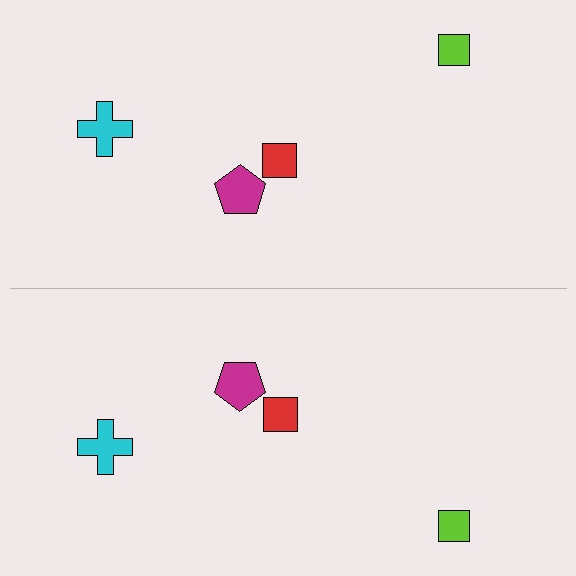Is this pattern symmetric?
Yes, this pattern has bilateral (reflection) symmetry.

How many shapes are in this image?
There are 8 shapes in this image.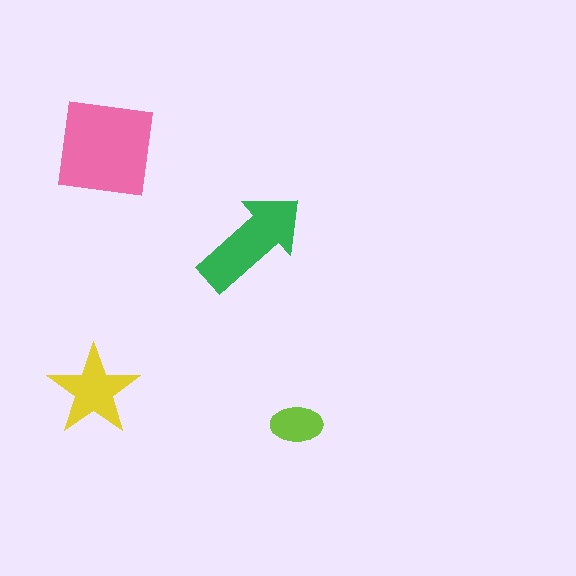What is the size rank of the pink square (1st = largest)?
1st.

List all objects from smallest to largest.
The lime ellipse, the yellow star, the green arrow, the pink square.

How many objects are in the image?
There are 4 objects in the image.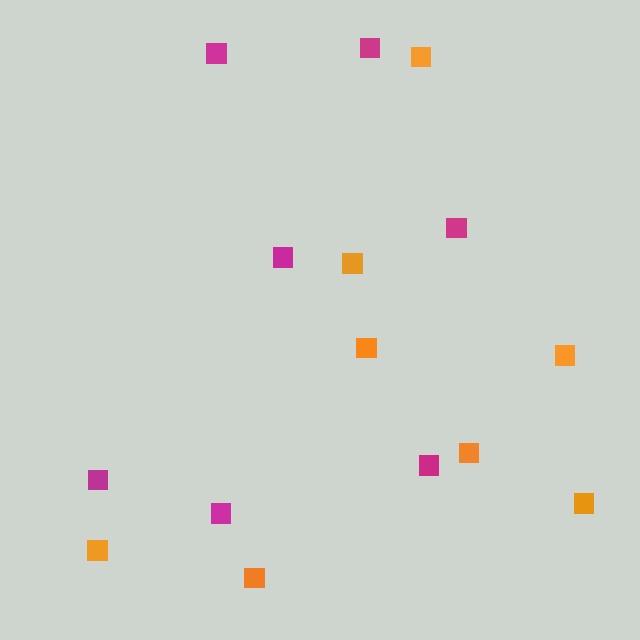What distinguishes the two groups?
There are 2 groups: one group of orange squares (8) and one group of magenta squares (7).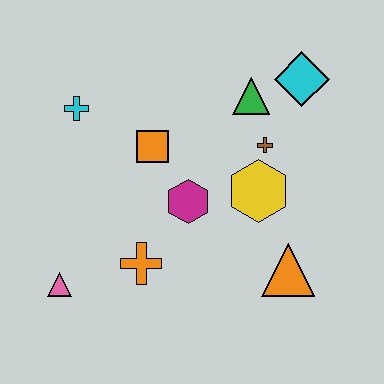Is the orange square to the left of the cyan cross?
No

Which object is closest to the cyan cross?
The orange square is closest to the cyan cross.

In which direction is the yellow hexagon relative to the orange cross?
The yellow hexagon is to the right of the orange cross.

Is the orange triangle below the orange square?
Yes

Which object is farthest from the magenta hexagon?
The cyan diamond is farthest from the magenta hexagon.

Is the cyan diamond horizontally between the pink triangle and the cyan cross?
No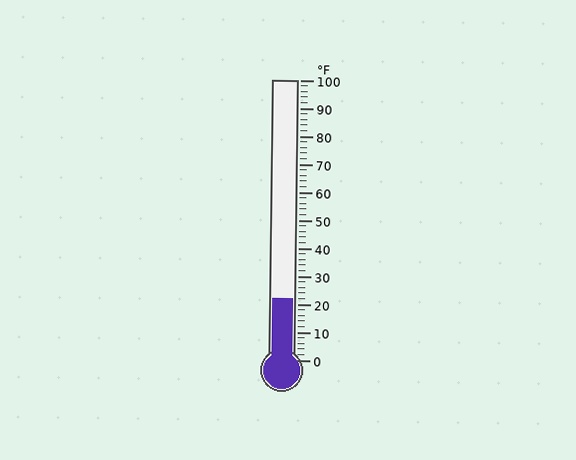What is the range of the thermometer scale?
The thermometer scale ranges from 0°F to 100°F.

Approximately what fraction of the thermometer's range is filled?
The thermometer is filled to approximately 20% of its range.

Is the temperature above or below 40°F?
The temperature is below 40°F.